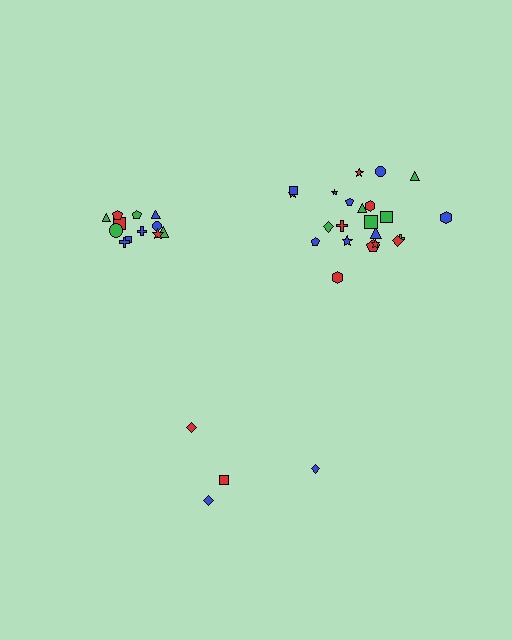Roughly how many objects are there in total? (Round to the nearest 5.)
Roughly 40 objects in total.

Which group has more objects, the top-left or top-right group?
The top-right group.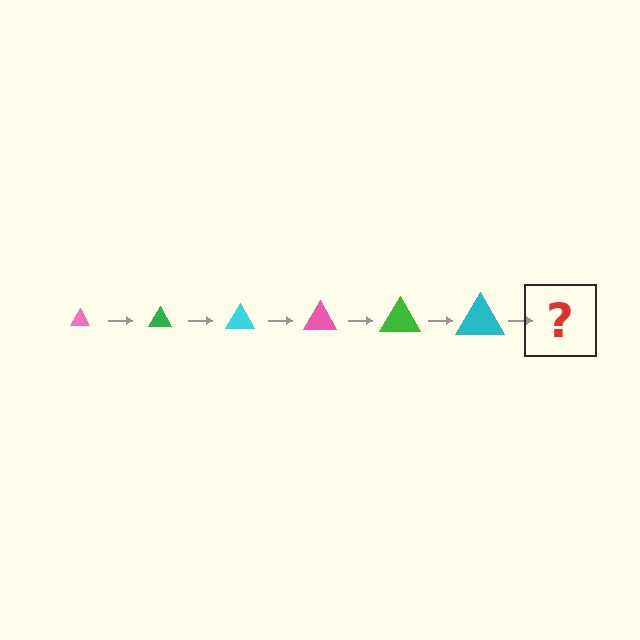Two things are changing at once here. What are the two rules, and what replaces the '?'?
The two rules are that the triangle grows larger each step and the color cycles through pink, green, and cyan. The '?' should be a pink triangle, larger than the previous one.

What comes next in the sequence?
The next element should be a pink triangle, larger than the previous one.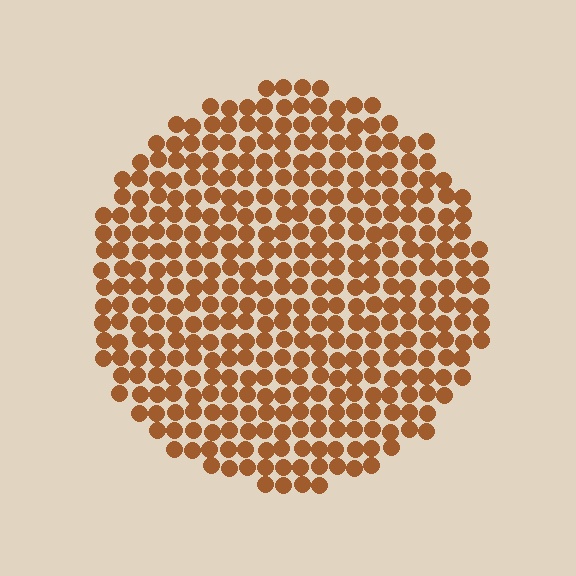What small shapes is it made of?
It is made of small circles.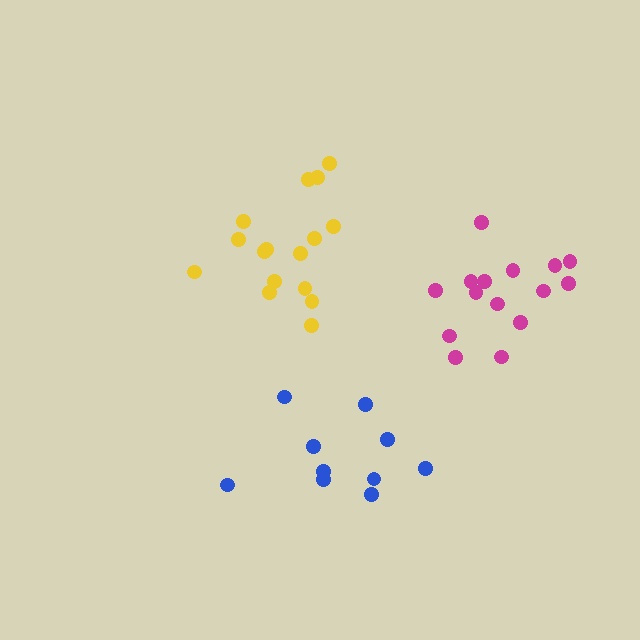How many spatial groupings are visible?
There are 3 spatial groupings.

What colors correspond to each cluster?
The clusters are colored: magenta, blue, yellow.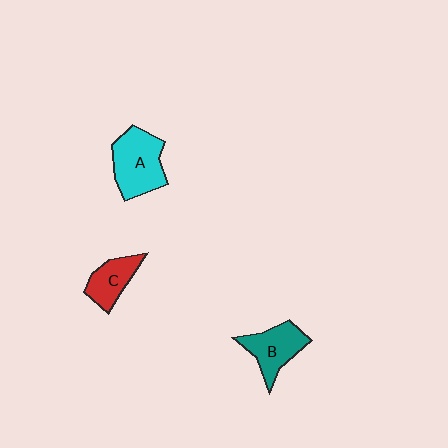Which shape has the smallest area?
Shape C (red).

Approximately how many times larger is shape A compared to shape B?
Approximately 1.3 times.